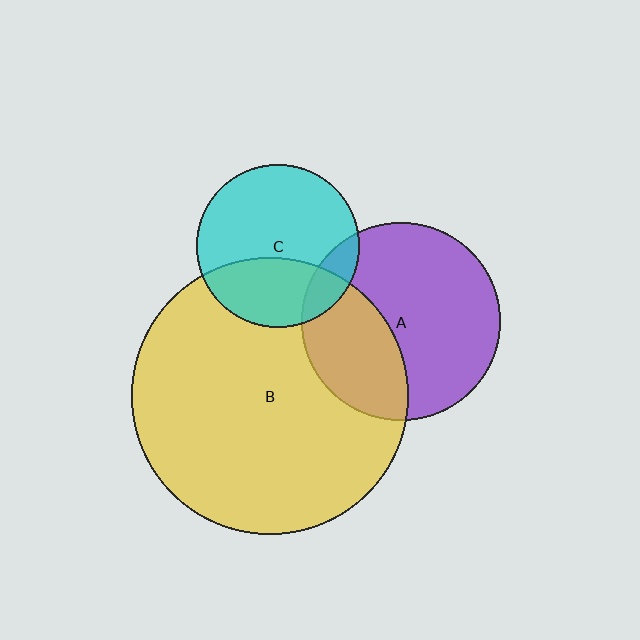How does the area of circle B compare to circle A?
Approximately 2.0 times.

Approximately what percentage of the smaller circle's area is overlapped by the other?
Approximately 15%.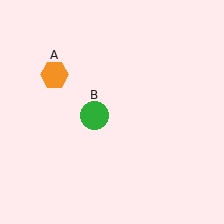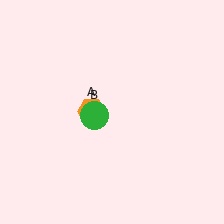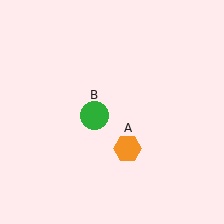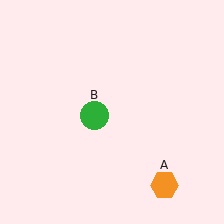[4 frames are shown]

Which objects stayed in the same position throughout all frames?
Green circle (object B) remained stationary.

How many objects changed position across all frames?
1 object changed position: orange hexagon (object A).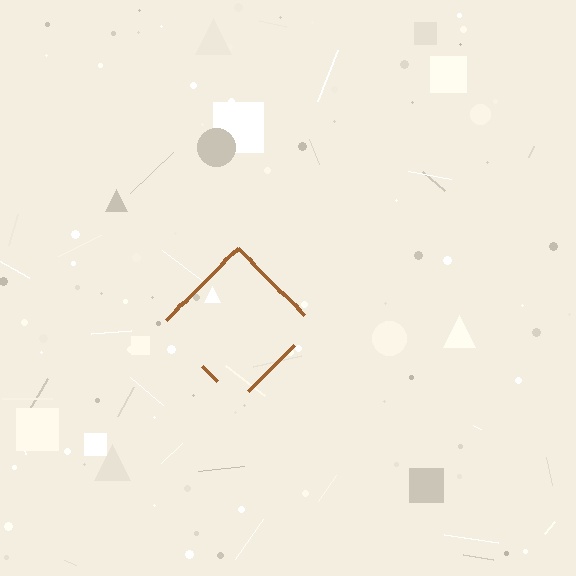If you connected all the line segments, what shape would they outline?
They would outline a diamond.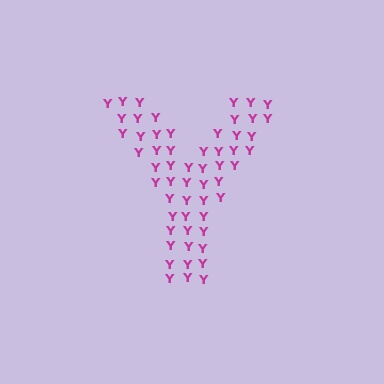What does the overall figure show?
The overall figure shows the letter Y.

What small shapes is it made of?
It is made of small letter Y's.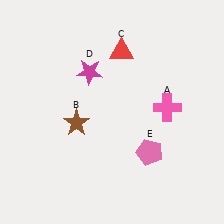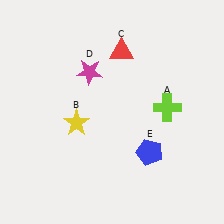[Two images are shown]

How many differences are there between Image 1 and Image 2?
There are 3 differences between the two images.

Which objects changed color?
A changed from pink to lime. B changed from brown to yellow. E changed from pink to blue.